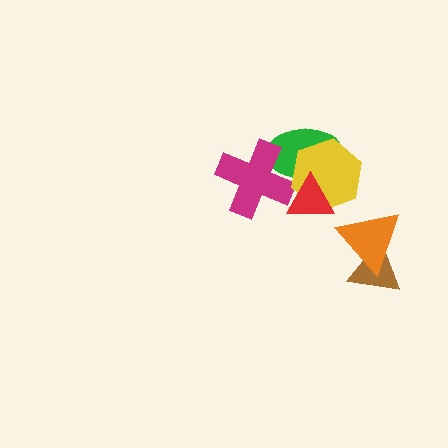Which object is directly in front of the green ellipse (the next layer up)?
The magenta cross is directly in front of the green ellipse.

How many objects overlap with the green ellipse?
3 objects overlap with the green ellipse.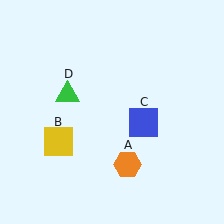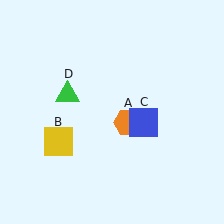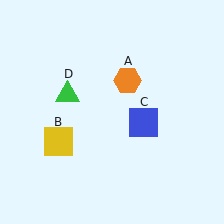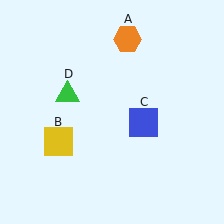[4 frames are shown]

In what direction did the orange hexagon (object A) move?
The orange hexagon (object A) moved up.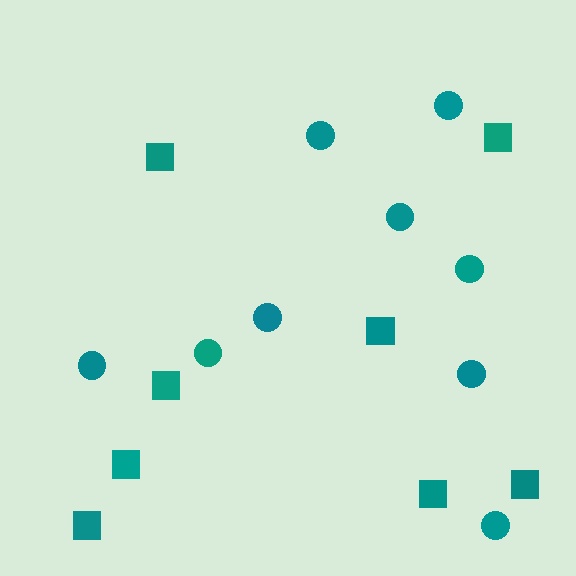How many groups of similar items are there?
There are 2 groups: one group of circles (9) and one group of squares (8).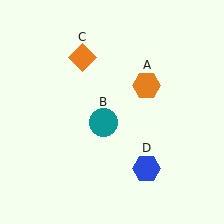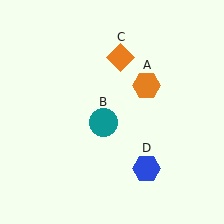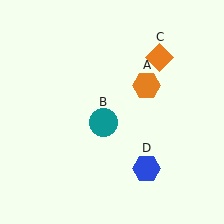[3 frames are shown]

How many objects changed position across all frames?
1 object changed position: orange diamond (object C).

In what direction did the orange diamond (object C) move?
The orange diamond (object C) moved right.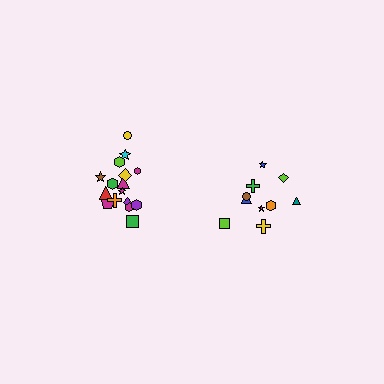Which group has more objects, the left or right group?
The left group.